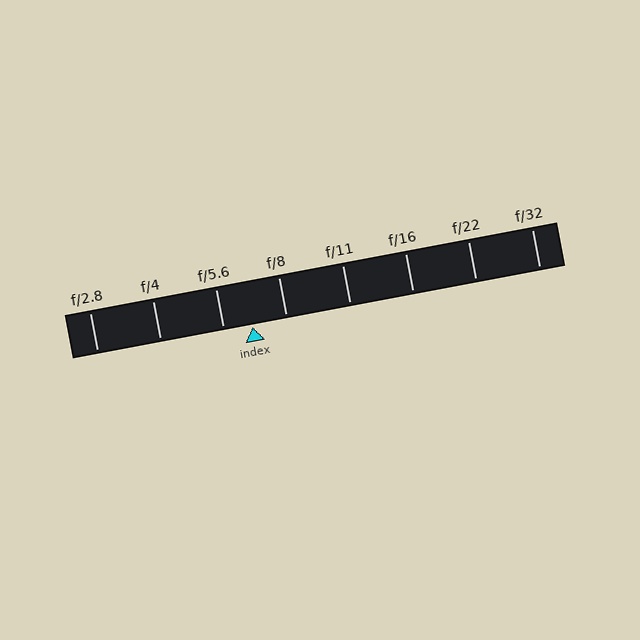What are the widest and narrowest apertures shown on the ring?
The widest aperture shown is f/2.8 and the narrowest is f/32.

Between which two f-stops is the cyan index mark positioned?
The index mark is between f/5.6 and f/8.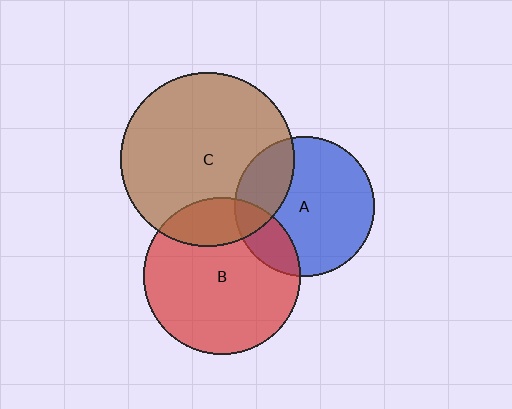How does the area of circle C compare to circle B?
Approximately 1.2 times.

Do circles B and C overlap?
Yes.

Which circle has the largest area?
Circle C (brown).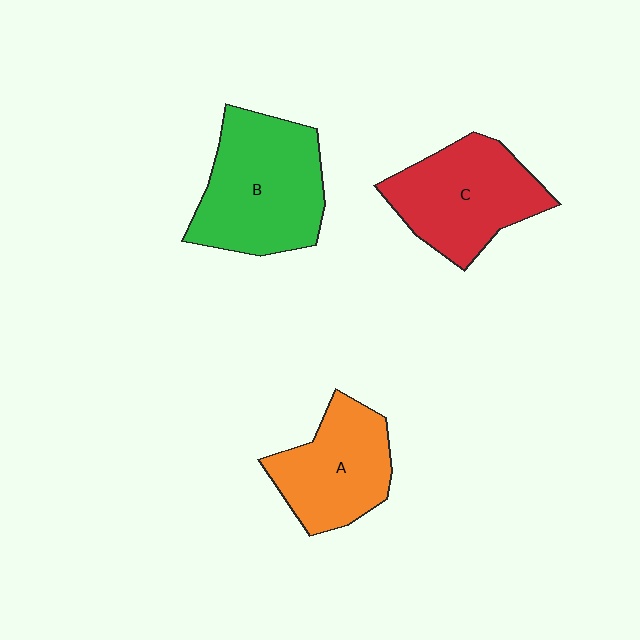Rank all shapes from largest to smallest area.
From largest to smallest: B (green), C (red), A (orange).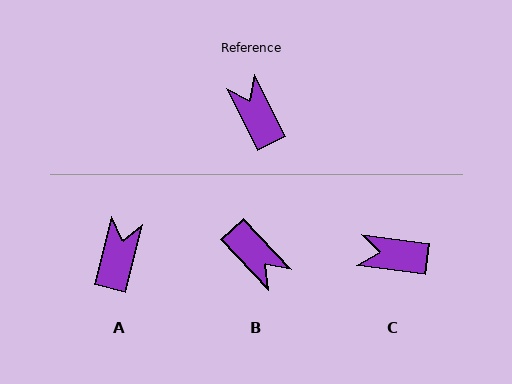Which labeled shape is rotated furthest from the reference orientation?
B, about 164 degrees away.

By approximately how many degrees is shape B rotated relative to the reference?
Approximately 164 degrees clockwise.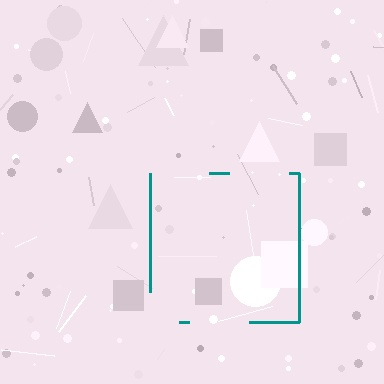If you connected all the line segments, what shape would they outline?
They would outline a square.